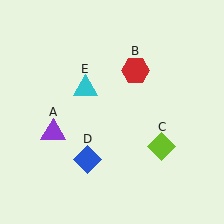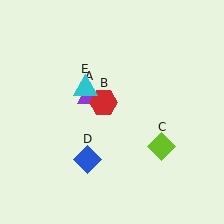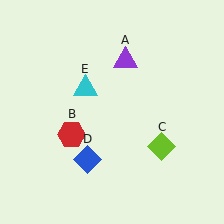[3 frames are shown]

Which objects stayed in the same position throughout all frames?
Lime diamond (object C) and blue diamond (object D) and cyan triangle (object E) remained stationary.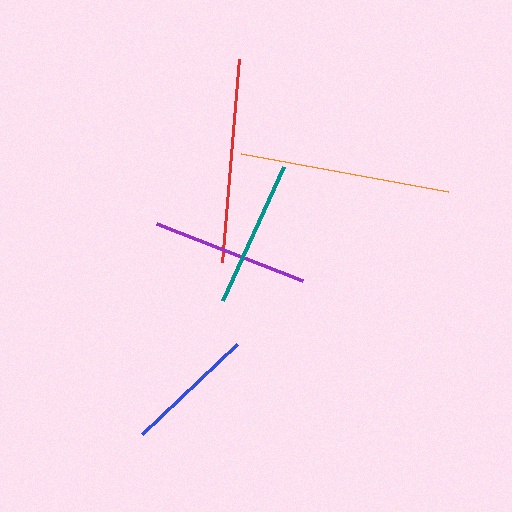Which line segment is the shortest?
The blue line is the shortest at approximately 131 pixels.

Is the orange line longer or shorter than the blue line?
The orange line is longer than the blue line.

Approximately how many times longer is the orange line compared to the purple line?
The orange line is approximately 1.3 times the length of the purple line.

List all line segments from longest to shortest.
From longest to shortest: orange, red, purple, teal, blue.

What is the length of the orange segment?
The orange segment is approximately 210 pixels long.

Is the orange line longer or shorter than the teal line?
The orange line is longer than the teal line.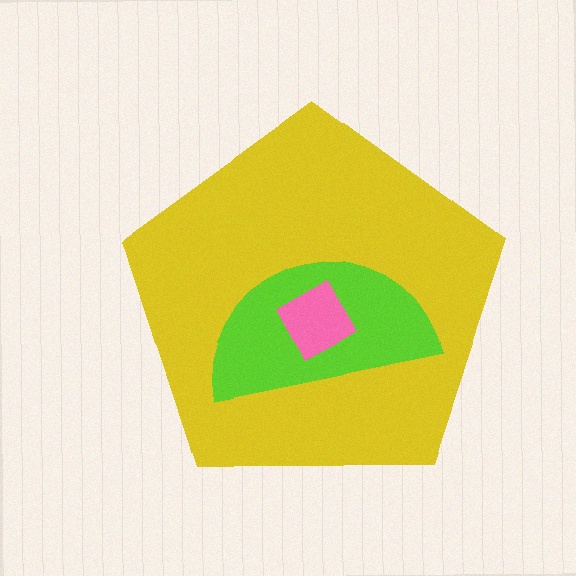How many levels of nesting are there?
3.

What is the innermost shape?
The pink square.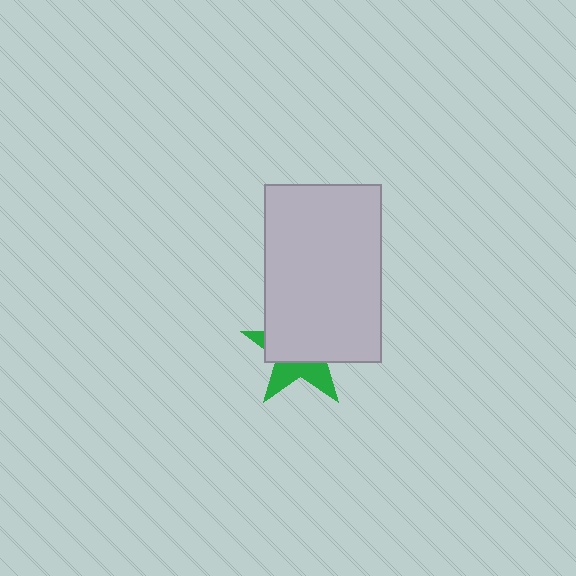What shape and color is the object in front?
The object in front is a light gray rectangle.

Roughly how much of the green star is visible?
A small part of it is visible (roughly 37%).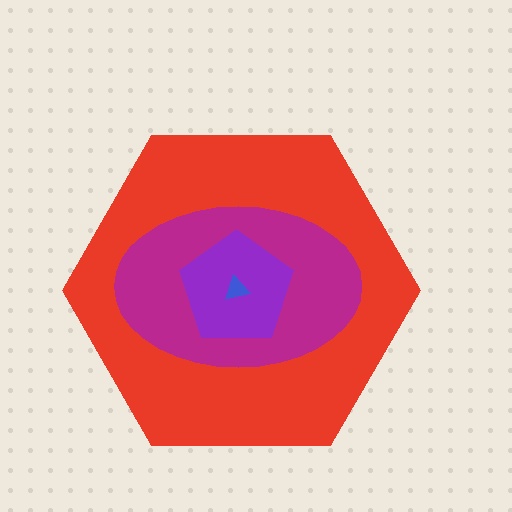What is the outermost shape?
The red hexagon.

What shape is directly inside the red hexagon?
The magenta ellipse.